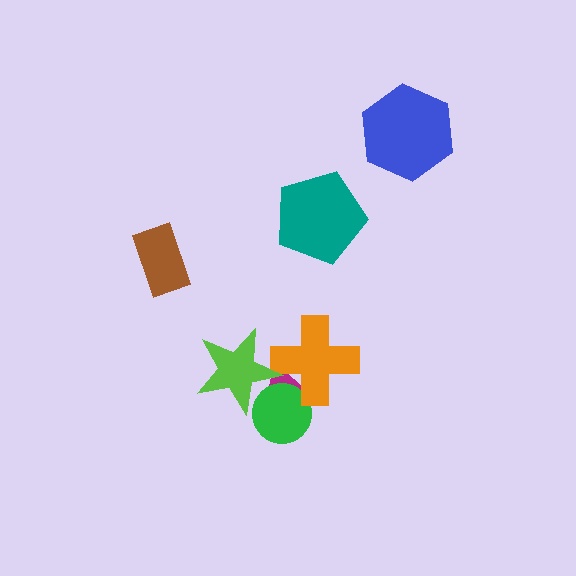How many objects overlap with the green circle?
3 objects overlap with the green circle.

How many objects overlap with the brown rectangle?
0 objects overlap with the brown rectangle.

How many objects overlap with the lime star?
3 objects overlap with the lime star.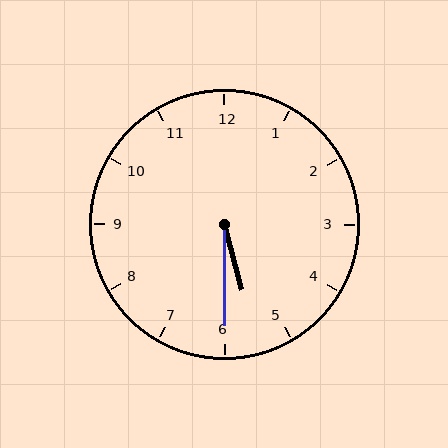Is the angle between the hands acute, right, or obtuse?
It is acute.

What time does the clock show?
5:30.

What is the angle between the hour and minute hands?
Approximately 15 degrees.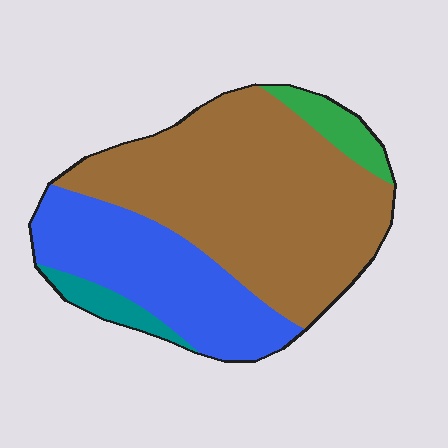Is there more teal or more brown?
Brown.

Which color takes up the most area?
Brown, at roughly 60%.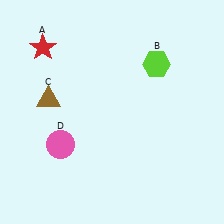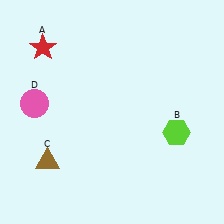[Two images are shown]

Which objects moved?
The objects that moved are: the lime hexagon (B), the brown triangle (C), the pink circle (D).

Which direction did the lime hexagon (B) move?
The lime hexagon (B) moved down.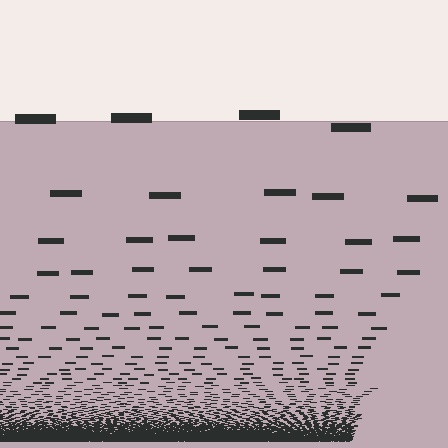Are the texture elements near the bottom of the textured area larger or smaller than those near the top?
Smaller. The gradient is inverted — elements near the bottom are smaller and denser.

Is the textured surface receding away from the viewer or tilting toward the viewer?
The surface appears to tilt toward the viewer. Texture elements get larger and sparser toward the top.